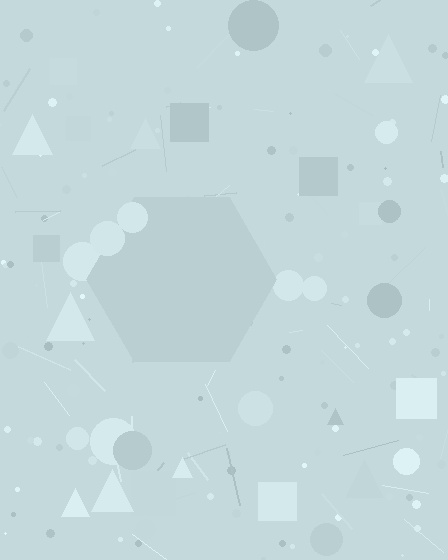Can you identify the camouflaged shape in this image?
The camouflaged shape is a hexagon.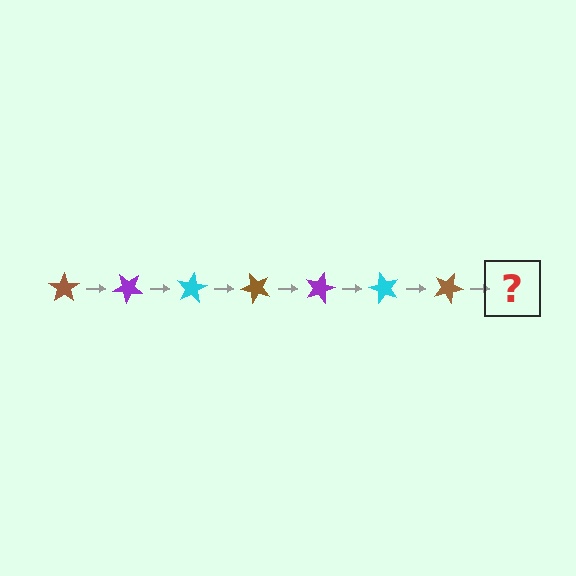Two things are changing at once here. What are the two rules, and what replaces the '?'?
The two rules are that it rotates 40 degrees each step and the color cycles through brown, purple, and cyan. The '?' should be a purple star, rotated 280 degrees from the start.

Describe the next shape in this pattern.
It should be a purple star, rotated 280 degrees from the start.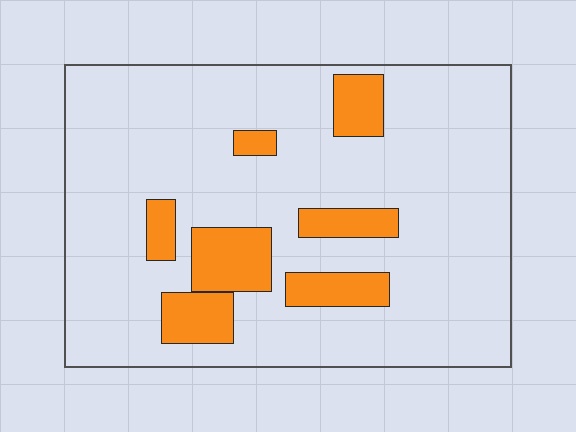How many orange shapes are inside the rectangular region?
7.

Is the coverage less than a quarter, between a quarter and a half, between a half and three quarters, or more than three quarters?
Less than a quarter.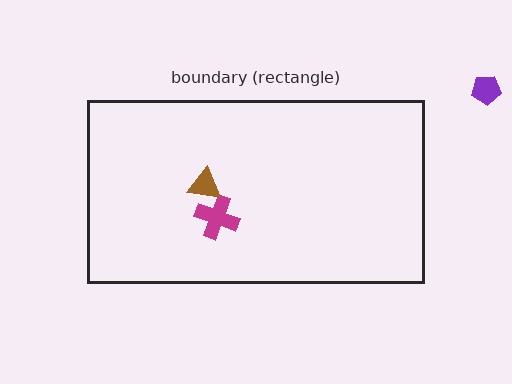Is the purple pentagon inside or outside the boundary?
Outside.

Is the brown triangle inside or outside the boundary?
Inside.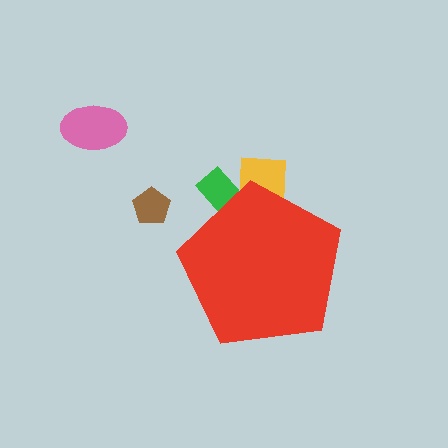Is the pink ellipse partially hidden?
No, the pink ellipse is fully visible.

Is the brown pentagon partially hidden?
No, the brown pentagon is fully visible.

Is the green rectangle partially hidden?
Yes, the green rectangle is partially hidden behind the red pentagon.